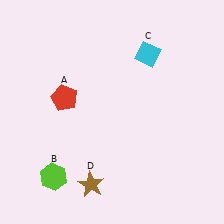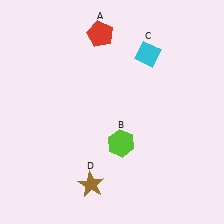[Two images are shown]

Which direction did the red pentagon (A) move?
The red pentagon (A) moved up.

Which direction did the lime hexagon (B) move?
The lime hexagon (B) moved right.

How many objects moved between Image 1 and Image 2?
2 objects moved between the two images.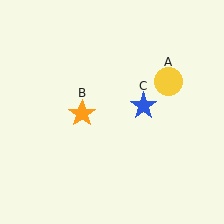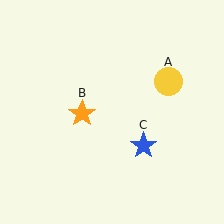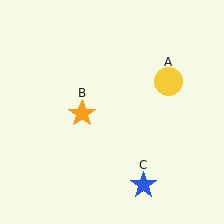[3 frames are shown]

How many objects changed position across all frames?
1 object changed position: blue star (object C).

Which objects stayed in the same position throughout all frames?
Yellow circle (object A) and orange star (object B) remained stationary.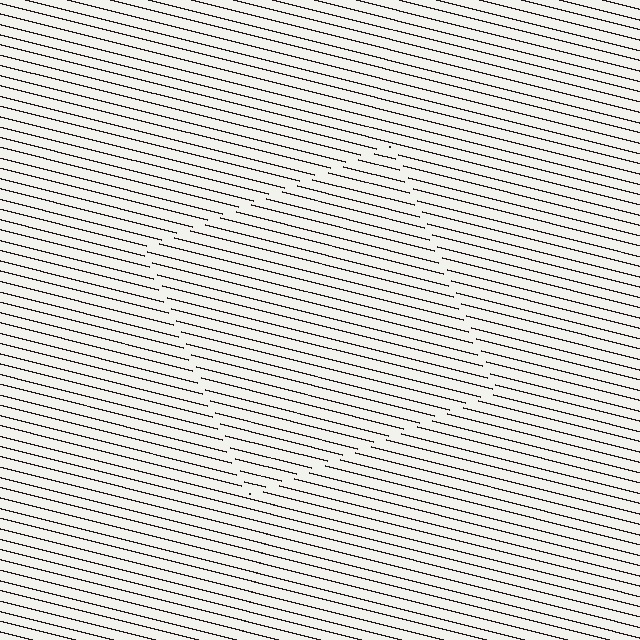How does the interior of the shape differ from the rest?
The interior of the shape contains the same grating, shifted by half a period — the contour is defined by the phase discontinuity where line-ends from the inner and outer gratings abut.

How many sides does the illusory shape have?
4 sides — the line-ends trace a square.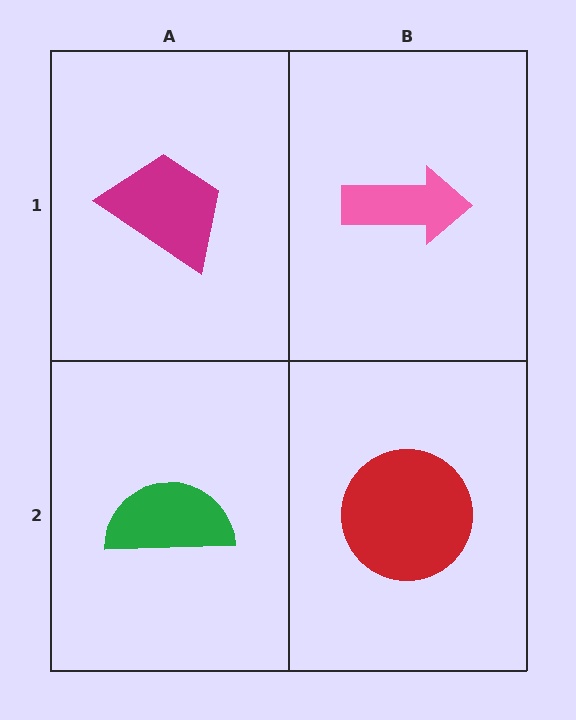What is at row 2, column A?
A green semicircle.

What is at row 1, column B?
A pink arrow.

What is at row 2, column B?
A red circle.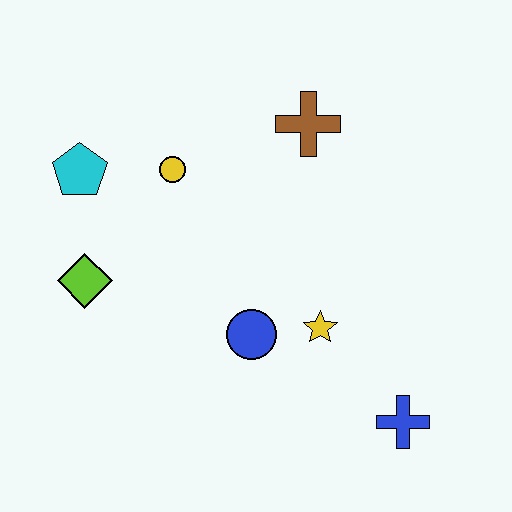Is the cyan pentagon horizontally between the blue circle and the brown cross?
No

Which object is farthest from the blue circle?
The cyan pentagon is farthest from the blue circle.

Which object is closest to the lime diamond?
The cyan pentagon is closest to the lime diamond.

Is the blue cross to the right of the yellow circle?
Yes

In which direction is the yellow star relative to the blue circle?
The yellow star is to the right of the blue circle.